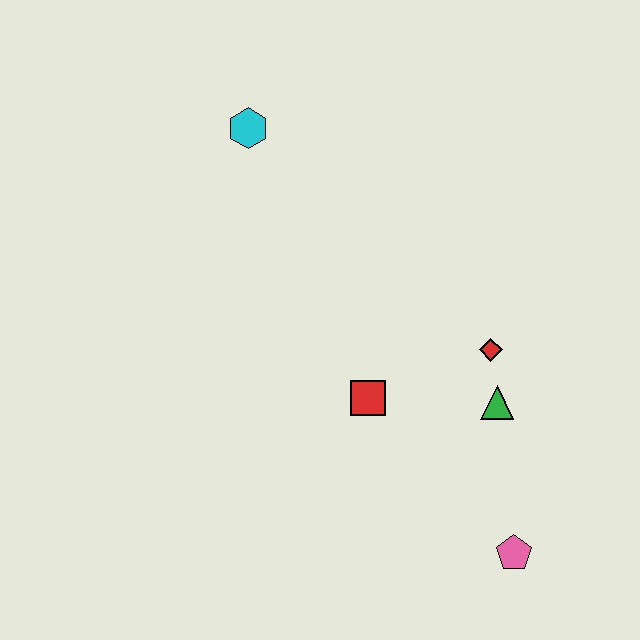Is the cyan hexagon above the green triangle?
Yes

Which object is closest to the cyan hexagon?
The red square is closest to the cyan hexagon.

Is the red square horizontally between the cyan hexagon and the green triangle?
Yes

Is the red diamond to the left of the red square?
No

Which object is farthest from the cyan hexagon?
The pink pentagon is farthest from the cyan hexagon.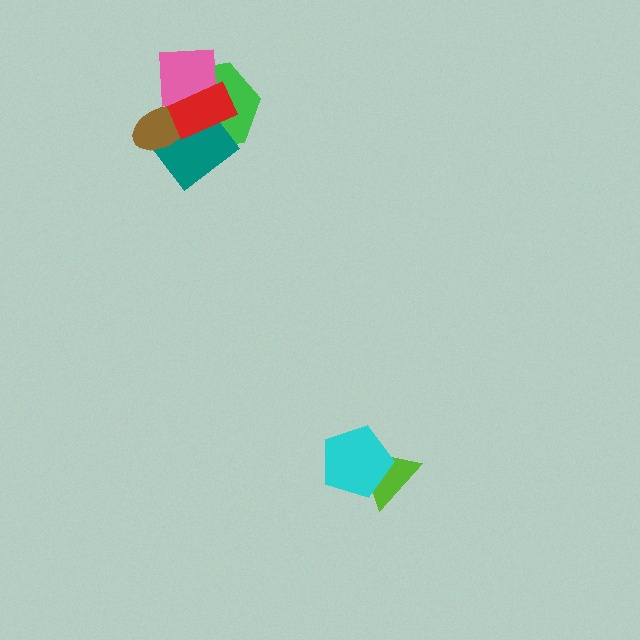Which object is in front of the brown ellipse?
The red rectangle is in front of the brown ellipse.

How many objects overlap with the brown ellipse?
4 objects overlap with the brown ellipse.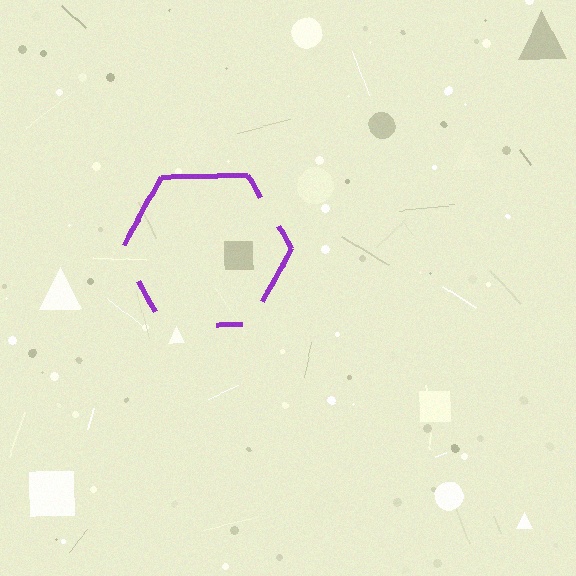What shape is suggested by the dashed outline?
The dashed outline suggests a hexagon.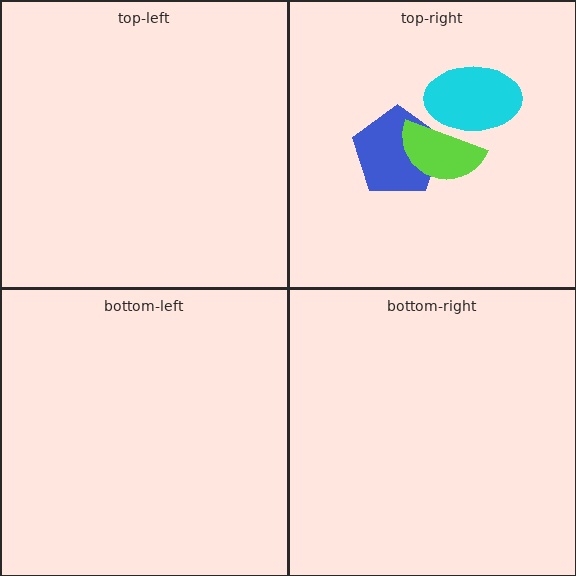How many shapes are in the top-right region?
3.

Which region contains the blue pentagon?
The top-right region.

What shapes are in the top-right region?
The blue pentagon, the cyan ellipse, the lime semicircle.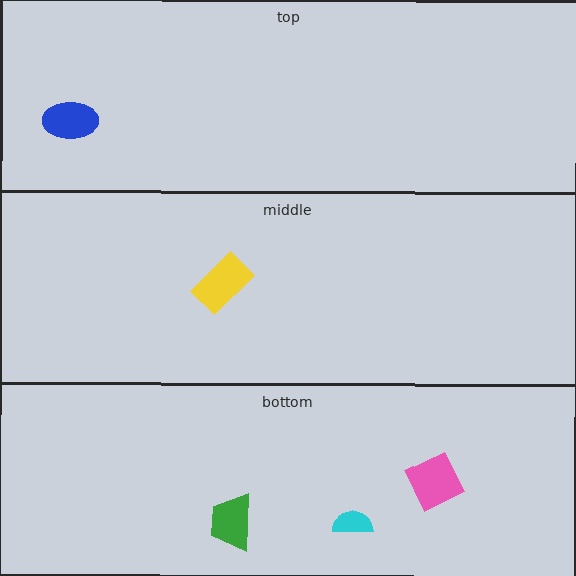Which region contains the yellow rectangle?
The middle region.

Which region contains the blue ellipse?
The top region.